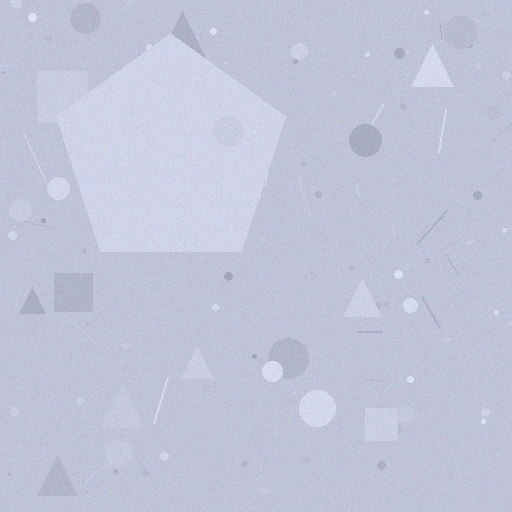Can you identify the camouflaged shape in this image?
The camouflaged shape is a pentagon.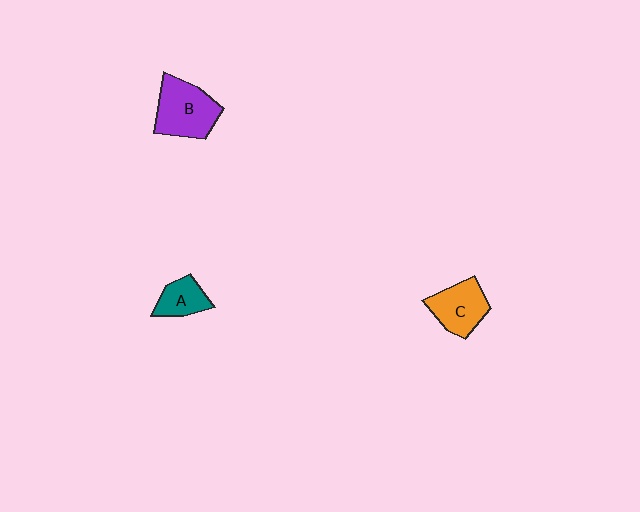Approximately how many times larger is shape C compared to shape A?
Approximately 1.5 times.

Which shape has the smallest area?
Shape A (teal).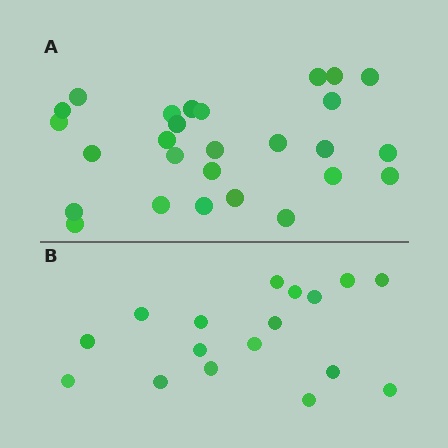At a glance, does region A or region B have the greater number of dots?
Region A (the top region) has more dots.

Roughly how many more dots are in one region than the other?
Region A has roughly 10 or so more dots than region B.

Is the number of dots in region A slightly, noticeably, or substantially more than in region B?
Region A has substantially more. The ratio is roughly 1.6 to 1.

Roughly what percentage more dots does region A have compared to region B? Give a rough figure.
About 60% more.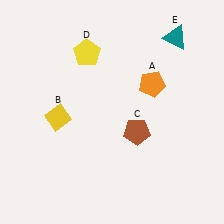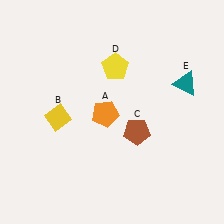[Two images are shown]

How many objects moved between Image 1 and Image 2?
3 objects moved between the two images.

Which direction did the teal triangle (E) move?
The teal triangle (E) moved down.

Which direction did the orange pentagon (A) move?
The orange pentagon (A) moved left.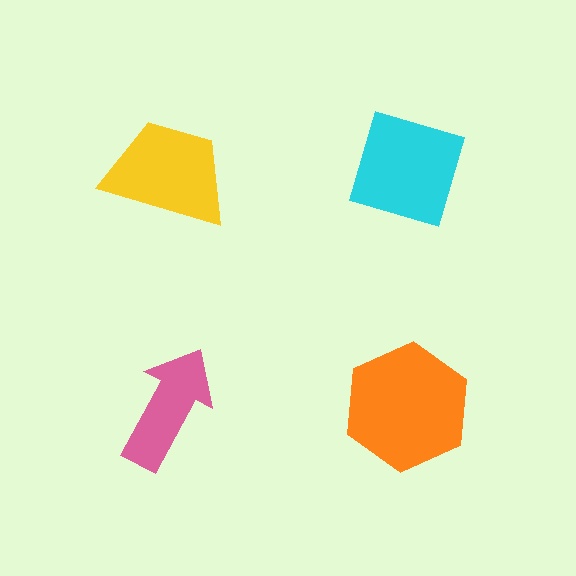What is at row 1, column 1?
A yellow trapezoid.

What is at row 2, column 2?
An orange hexagon.